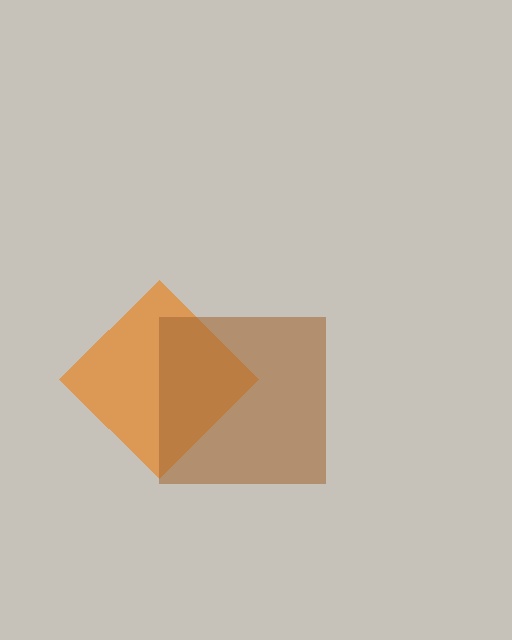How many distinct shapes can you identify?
There are 2 distinct shapes: an orange diamond, a brown square.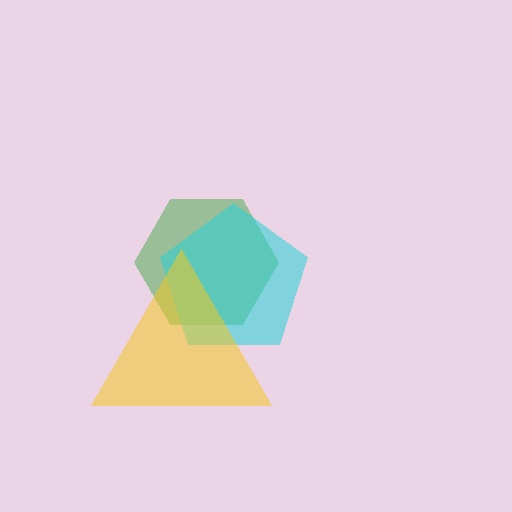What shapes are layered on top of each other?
The layered shapes are: a green hexagon, a cyan pentagon, a yellow triangle.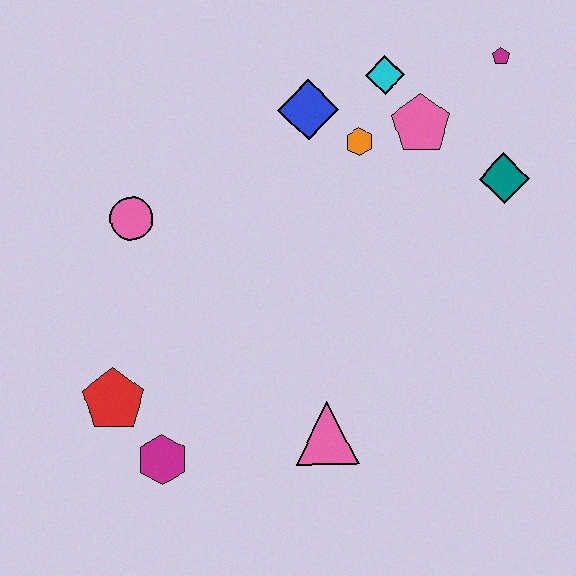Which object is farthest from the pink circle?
The magenta pentagon is farthest from the pink circle.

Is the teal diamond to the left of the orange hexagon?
No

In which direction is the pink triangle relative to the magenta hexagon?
The pink triangle is to the right of the magenta hexagon.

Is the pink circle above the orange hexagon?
No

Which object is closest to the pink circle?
The red pentagon is closest to the pink circle.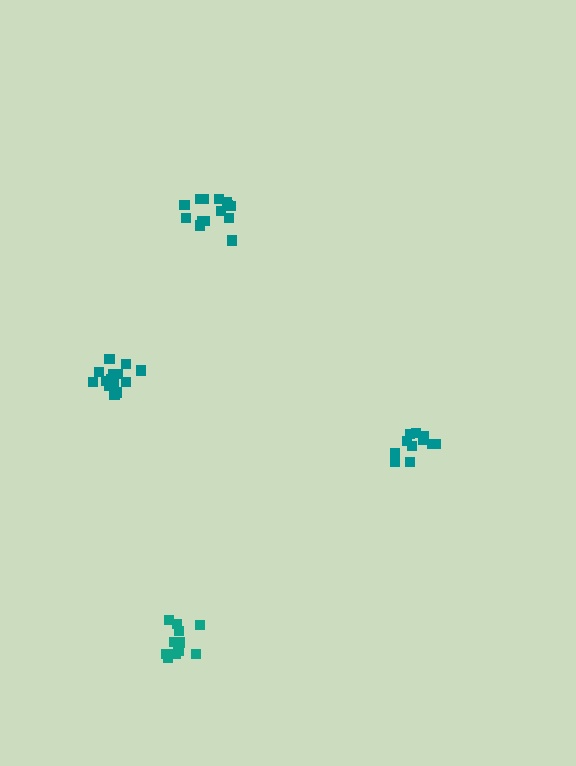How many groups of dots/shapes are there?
There are 4 groups.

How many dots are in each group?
Group 1: 11 dots, Group 2: 15 dots, Group 3: 15 dots, Group 4: 13 dots (54 total).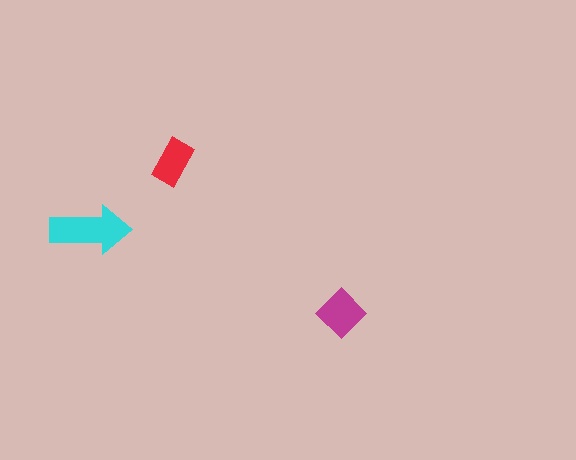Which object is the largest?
The cyan arrow.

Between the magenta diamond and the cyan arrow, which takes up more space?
The cyan arrow.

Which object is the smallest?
The red rectangle.